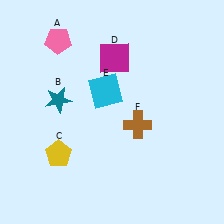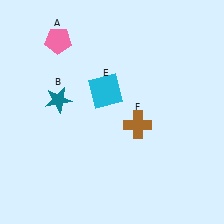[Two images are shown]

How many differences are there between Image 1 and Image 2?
There are 2 differences between the two images.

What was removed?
The yellow pentagon (C), the magenta square (D) were removed in Image 2.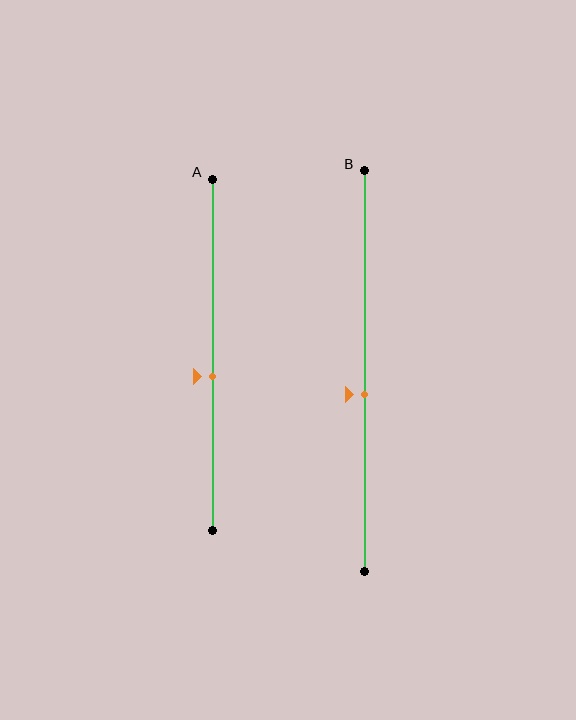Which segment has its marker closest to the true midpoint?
Segment B has its marker closest to the true midpoint.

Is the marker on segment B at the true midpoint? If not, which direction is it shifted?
No, the marker on segment B is shifted downward by about 6% of the segment length.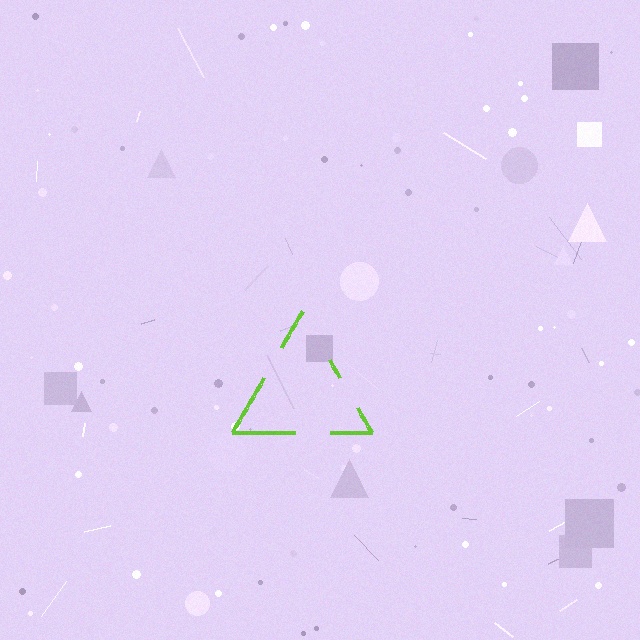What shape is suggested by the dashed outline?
The dashed outline suggests a triangle.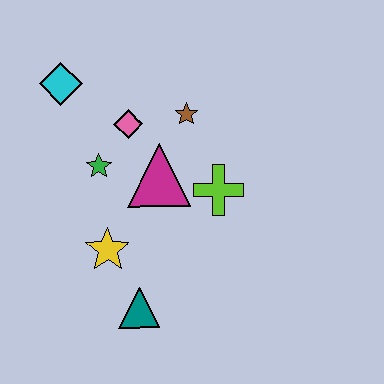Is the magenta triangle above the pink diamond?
No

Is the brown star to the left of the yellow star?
No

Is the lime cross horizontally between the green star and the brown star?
No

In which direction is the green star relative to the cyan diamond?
The green star is below the cyan diamond.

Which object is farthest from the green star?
The teal triangle is farthest from the green star.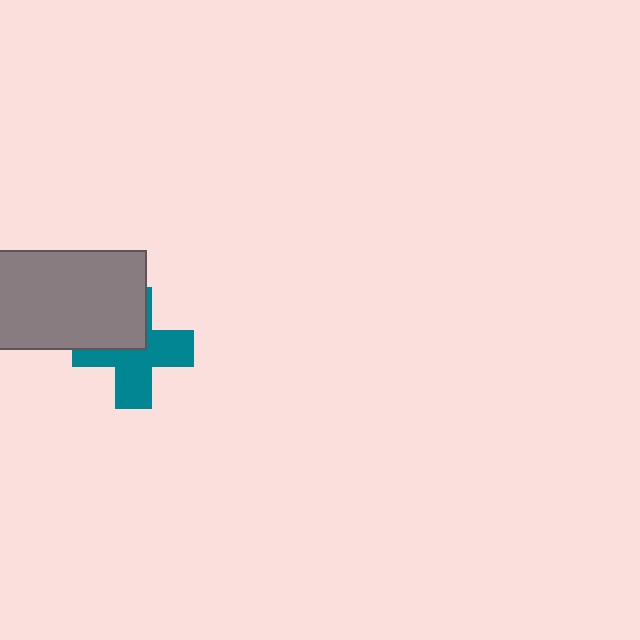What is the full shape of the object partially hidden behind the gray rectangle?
The partially hidden object is a teal cross.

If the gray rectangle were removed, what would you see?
You would see the complete teal cross.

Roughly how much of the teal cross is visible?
About half of it is visible (roughly 63%).